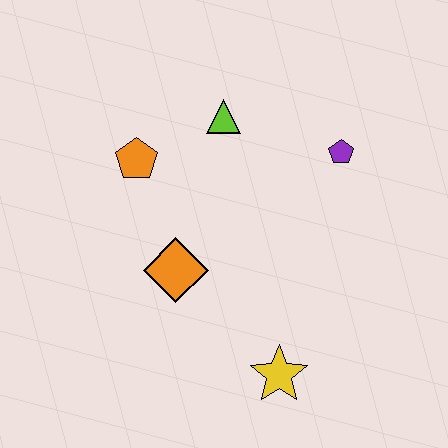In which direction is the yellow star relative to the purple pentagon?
The yellow star is below the purple pentagon.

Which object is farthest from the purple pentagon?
The yellow star is farthest from the purple pentagon.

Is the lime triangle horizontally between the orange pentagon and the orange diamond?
No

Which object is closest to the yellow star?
The orange diamond is closest to the yellow star.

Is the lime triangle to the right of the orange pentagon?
Yes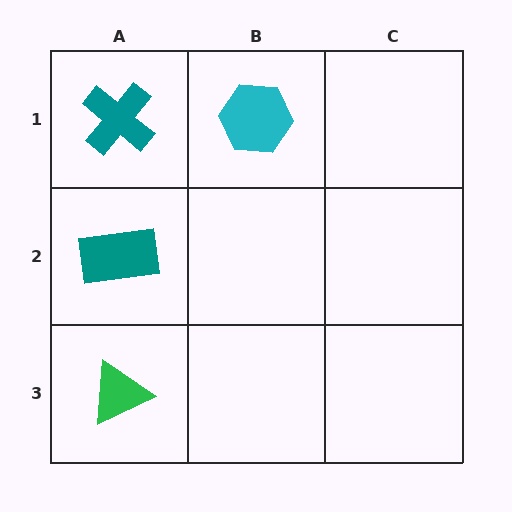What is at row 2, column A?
A teal rectangle.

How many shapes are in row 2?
1 shape.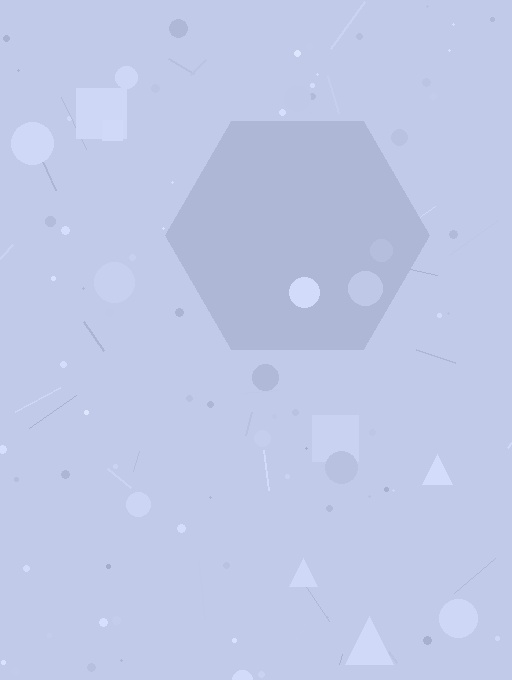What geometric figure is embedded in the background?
A hexagon is embedded in the background.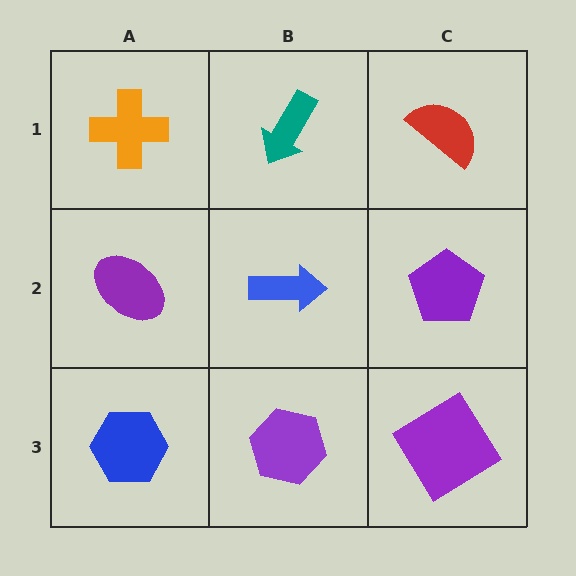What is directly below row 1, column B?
A blue arrow.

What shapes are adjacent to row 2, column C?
A red semicircle (row 1, column C), a purple diamond (row 3, column C), a blue arrow (row 2, column B).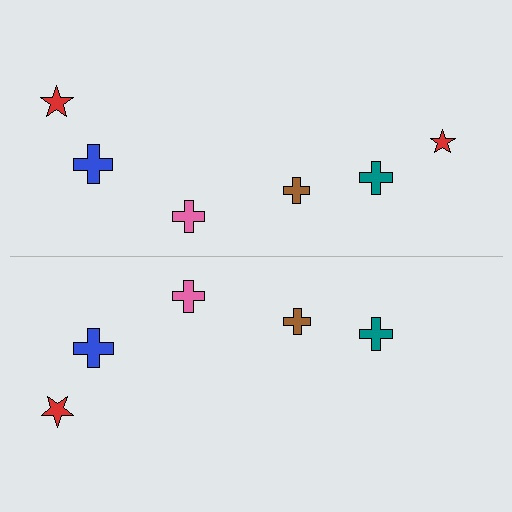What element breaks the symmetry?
A red star is missing from the bottom side.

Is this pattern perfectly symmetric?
No, the pattern is not perfectly symmetric. A red star is missing from the bottom side.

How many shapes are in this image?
There are 11 shapes in this image.